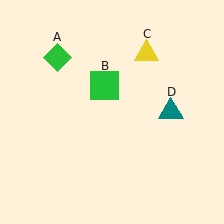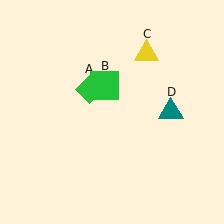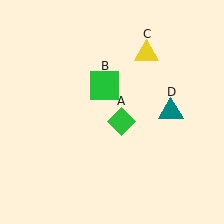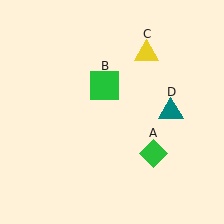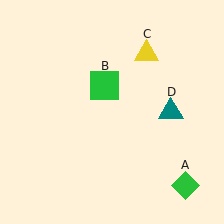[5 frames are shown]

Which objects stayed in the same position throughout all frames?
Green square (object B) and yellow triangle (object C) and teal triangle (object D) remained stationary.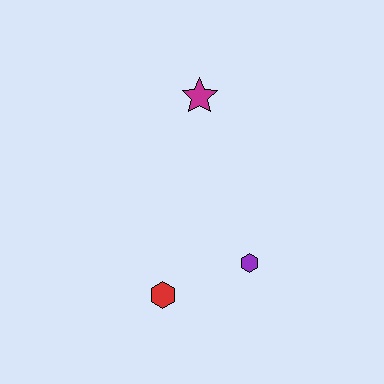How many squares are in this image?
There are no squares.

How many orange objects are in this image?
There are no orange objects.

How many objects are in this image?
There are 3 objects.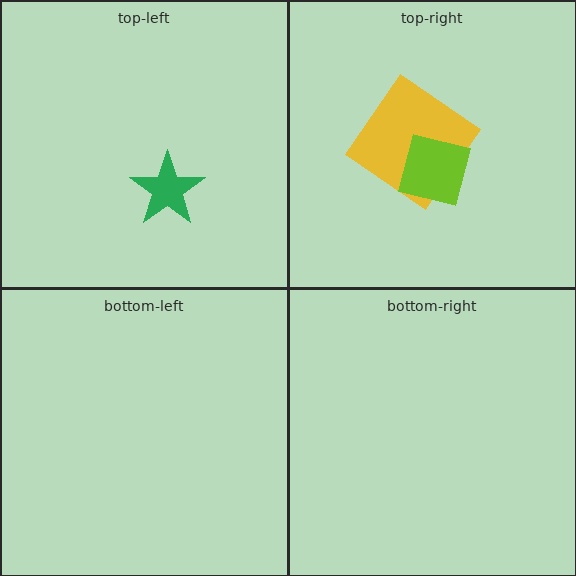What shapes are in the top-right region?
The yellow diamond, the lime square.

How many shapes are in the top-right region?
2.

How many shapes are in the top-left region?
1.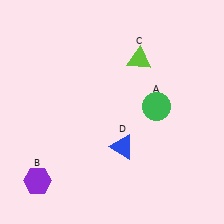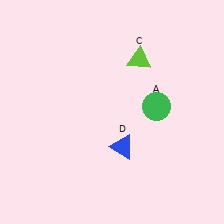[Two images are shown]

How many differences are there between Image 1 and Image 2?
There is 1 difference between the two images.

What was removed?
The purple hexagon (B) was removed in Image 2.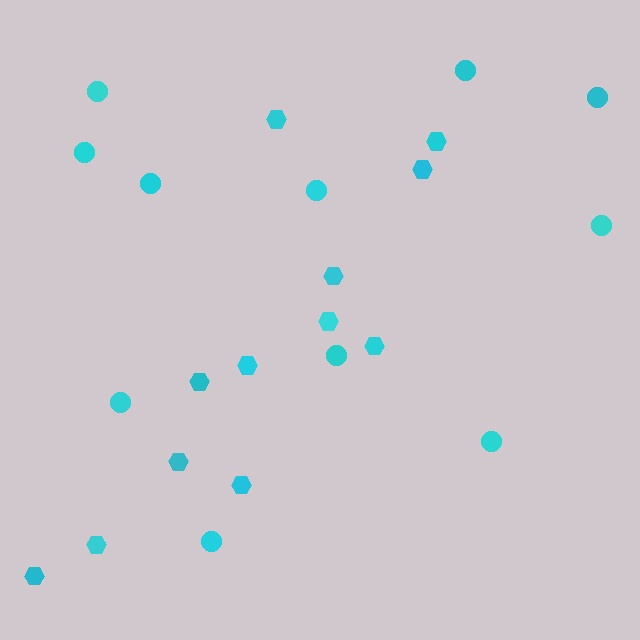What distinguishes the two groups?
There are 2 groups: one group of circles (11) and one group of hexagons (12).